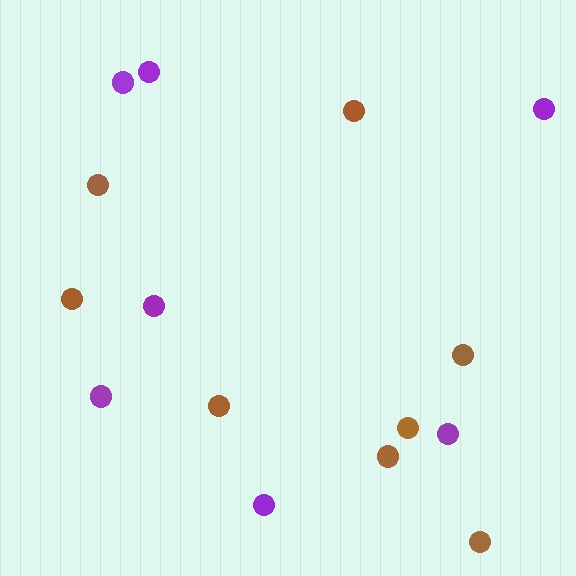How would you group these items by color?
There are 2 groups: one group of purple circles (7) and one group of brown circles (8).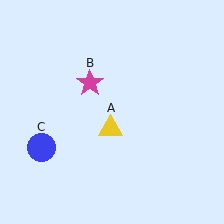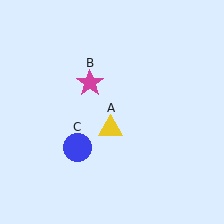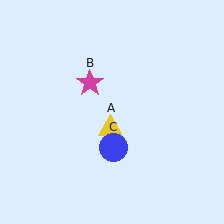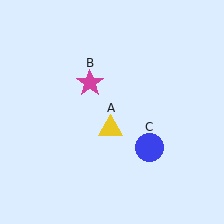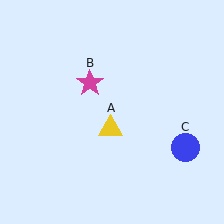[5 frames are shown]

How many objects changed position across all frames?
1 object changed position: blue circle (object C).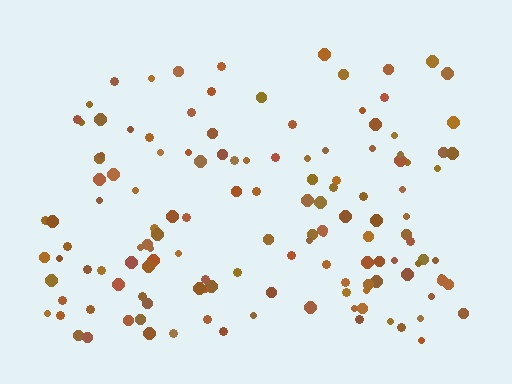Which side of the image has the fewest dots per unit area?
The top.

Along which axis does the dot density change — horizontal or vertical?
Vertical.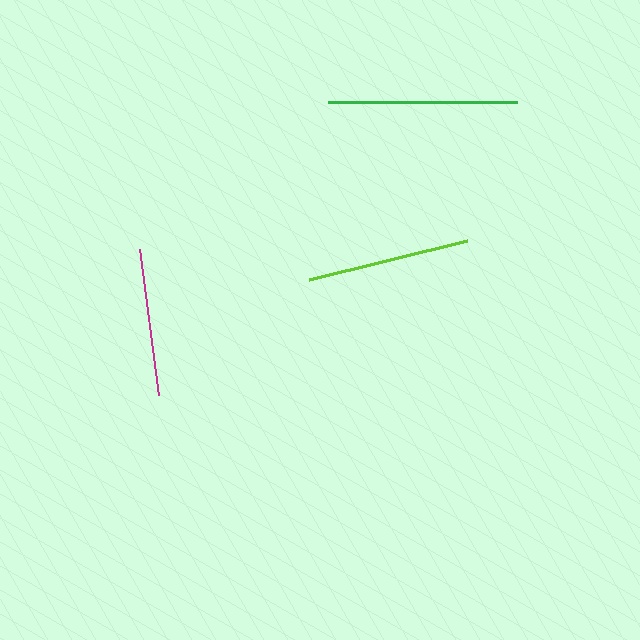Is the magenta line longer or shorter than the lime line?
The lime line is longer than the magenta line.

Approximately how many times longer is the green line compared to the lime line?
The green line is approximately 1.2 times the length of the lime line.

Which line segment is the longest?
The green line is the longest at approximately 189 pixels.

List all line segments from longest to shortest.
From longest to shortest: green, lime, magenta.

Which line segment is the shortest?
The magenta line is the shortest at approximately 147 pixels.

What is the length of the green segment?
The green segment is approximately 189 pixels long.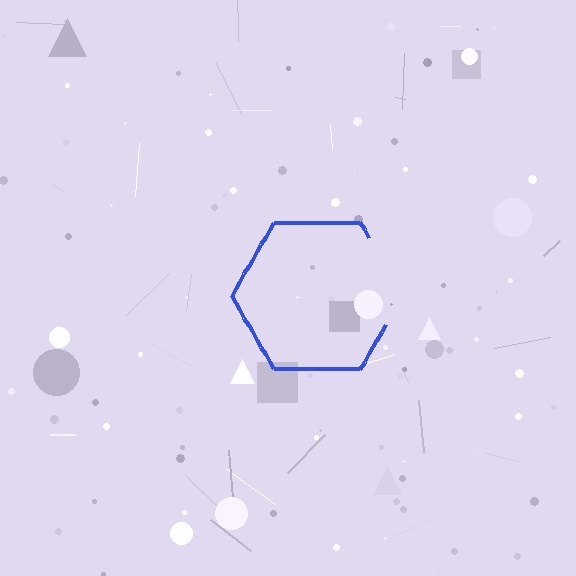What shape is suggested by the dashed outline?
The dashed outline suggests a hexagon.